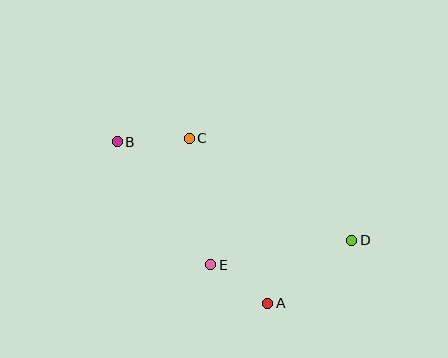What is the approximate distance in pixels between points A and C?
The distance between A and C is approximately 183 pixels.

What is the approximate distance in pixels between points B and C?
The distance between B and C is approximately 72 pixels.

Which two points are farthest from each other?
Points B and D are farthest from each other.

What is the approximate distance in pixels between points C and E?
The distance between C and E is approximately 128 pixels.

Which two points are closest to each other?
Points A and E are closest to each other.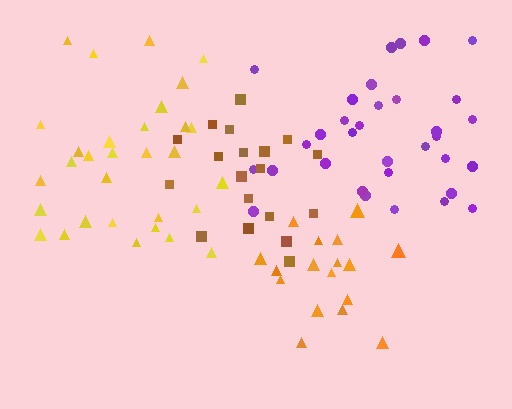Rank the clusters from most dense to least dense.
orange, purple, brown, yellow.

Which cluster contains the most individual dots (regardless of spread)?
Purple (33).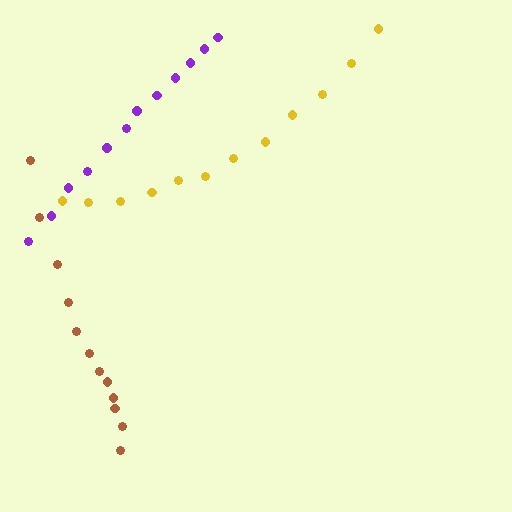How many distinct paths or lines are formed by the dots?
There are 3 distinct paths.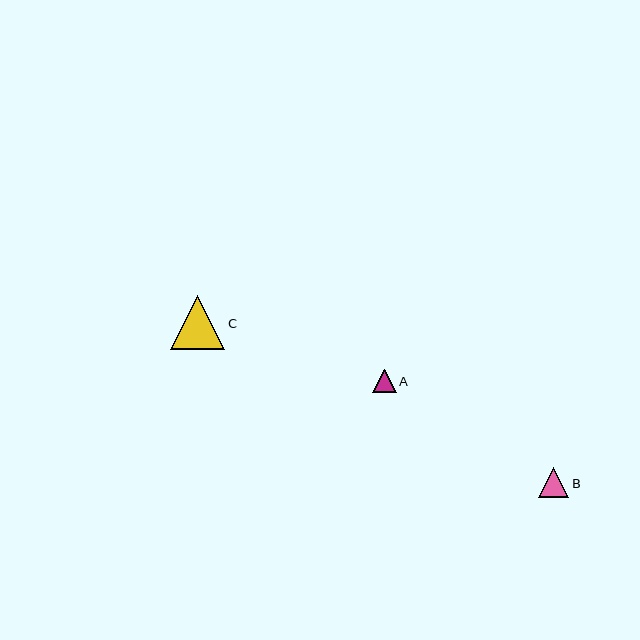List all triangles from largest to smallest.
From largest to smallest: C, B, A.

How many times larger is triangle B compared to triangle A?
Triangle B is approximately 1.3 times the size of triangle A.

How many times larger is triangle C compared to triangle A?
Triangle C is approximately 2.3 times the size of triangle A.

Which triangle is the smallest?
Triangle A is the smallest with a size of approximately 24 pixels.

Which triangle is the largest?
Triangle C is the largest with a size of approximately 54 pixels.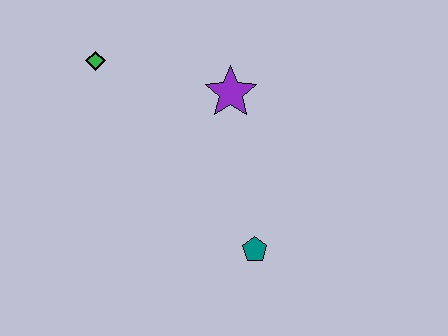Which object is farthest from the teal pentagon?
The green diamond is farthest from the teal pentagon.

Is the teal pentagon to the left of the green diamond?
No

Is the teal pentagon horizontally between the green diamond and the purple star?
No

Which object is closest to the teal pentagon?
The purple star is closest to the teal pentagon.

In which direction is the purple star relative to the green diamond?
The purple star is to the right of the green diamond.